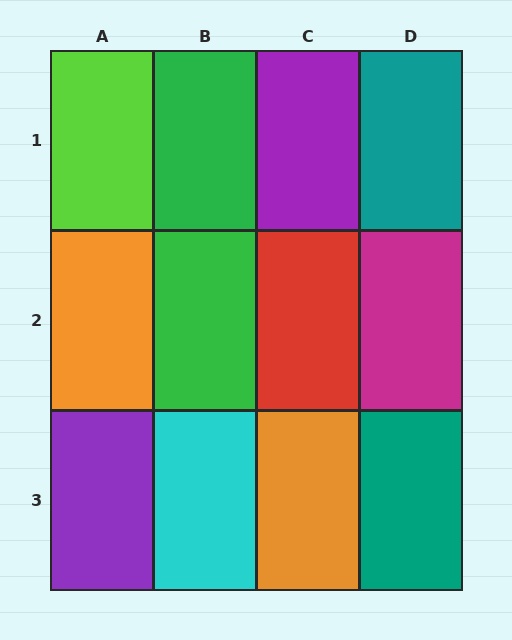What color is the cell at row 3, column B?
Cyan.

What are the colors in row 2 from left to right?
Orange, green, red, magenta.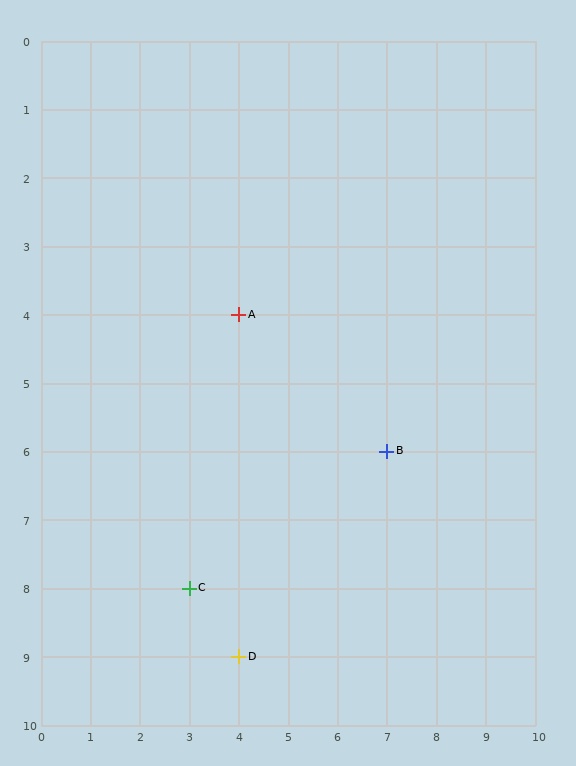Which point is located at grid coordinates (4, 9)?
Point D is at (4, 9).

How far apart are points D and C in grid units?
Points D and C are 1 column and 1 row apart (about 1.4 grid units diagonally).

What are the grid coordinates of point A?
Point A is at grid coordinates (4, 4).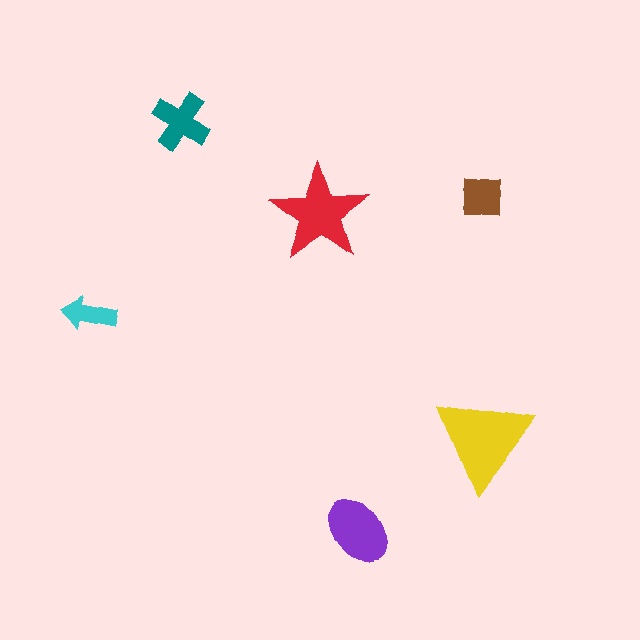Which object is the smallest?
The cyan arrow.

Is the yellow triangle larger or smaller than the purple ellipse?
Larger.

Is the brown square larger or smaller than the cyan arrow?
Larger.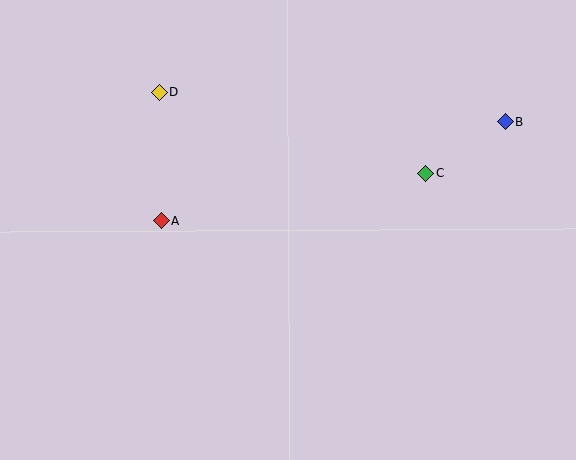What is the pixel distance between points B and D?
The distance between B and D is 348 pixels.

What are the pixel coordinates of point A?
Point A is at (161, 220).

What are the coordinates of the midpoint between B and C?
The midpoint between B and C is at (466, 148).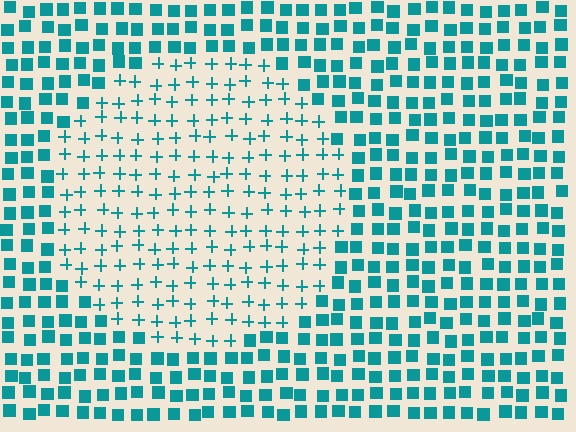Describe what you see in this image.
The image is filled with small teal elements arranged in a uniform grid. A circle-shaped region contains plus signs, while the surrounding area contains squares. The boundary is defined purely by the change in element shape.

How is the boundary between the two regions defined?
The boundary is defined by a change in element shape: plus signs inside vs. squares outside. All elements share the same color and spacing.